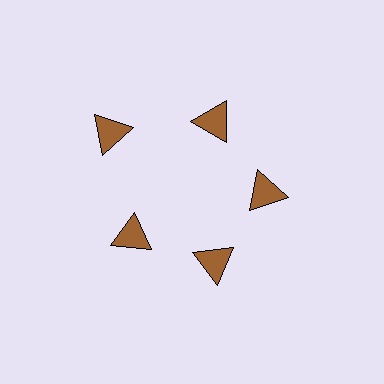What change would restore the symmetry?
The symmetry would be restored by moving it inward, back onto the ring so that all 5 triangles sit at equal angles and equal distance from the center.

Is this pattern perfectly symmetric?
No. The 5 brown triangles are arranged in a ring, but one element near the 10 o'clock position is pushed outward from the center, breaking the 5-fold rotational symmetry.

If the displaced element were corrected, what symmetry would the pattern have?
It would have 5-fold rotational symmetry — the pattern would map onto itself every 72 degrees.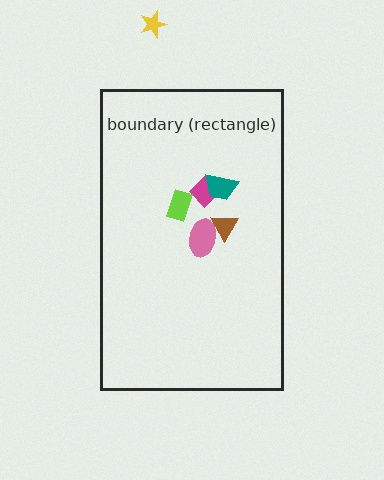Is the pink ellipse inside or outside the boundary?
Inside.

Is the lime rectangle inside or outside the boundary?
Inside.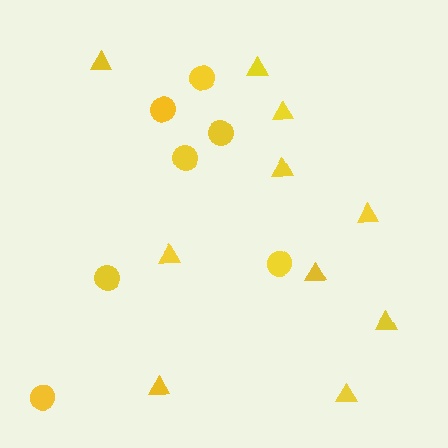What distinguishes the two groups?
There are 2 groups: one group of circles (7) and one group of triangles (10).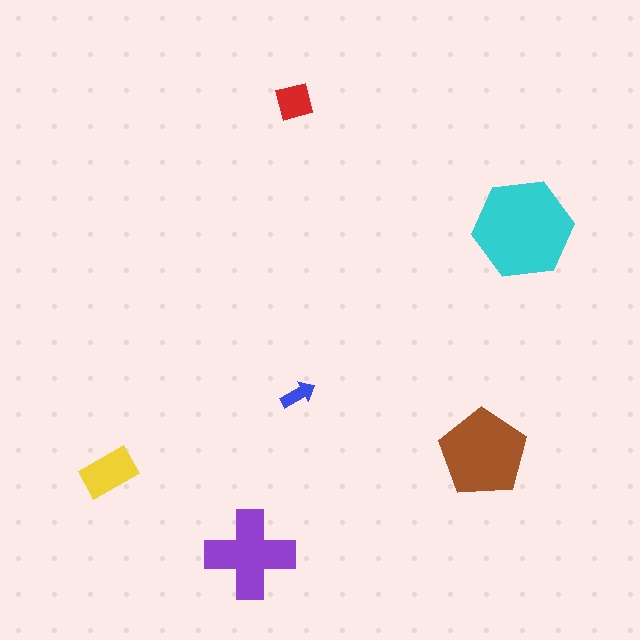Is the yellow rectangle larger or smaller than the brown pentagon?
Smaller.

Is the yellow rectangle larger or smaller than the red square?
Larger.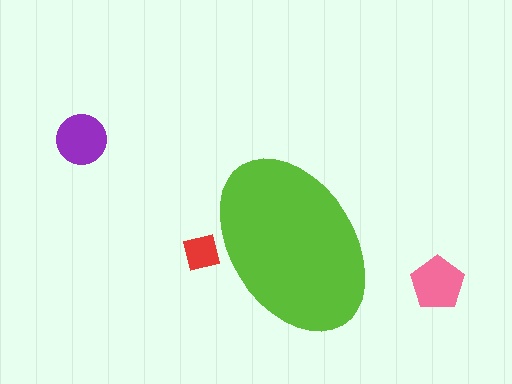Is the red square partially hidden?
Yes, the red square is partially hidden behind the lime ellipse.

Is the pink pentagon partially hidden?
No, the pink pentagon is fully visible.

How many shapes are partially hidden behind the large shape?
1 shape is partially hidden.